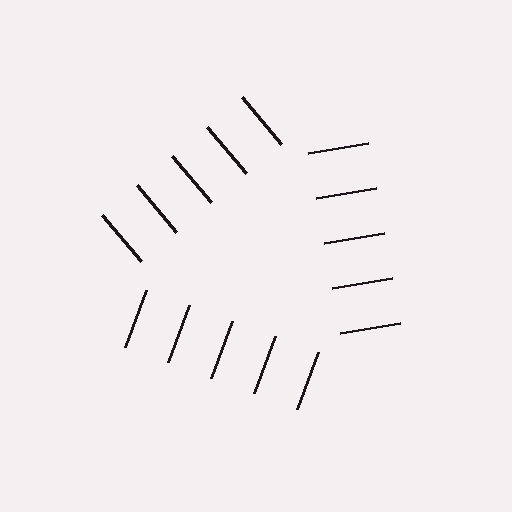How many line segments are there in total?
15 — 5 along each of the 3 edges.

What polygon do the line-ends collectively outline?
An illusory triangle — the line segments terminate on its edges but no continuous stroke is drawn.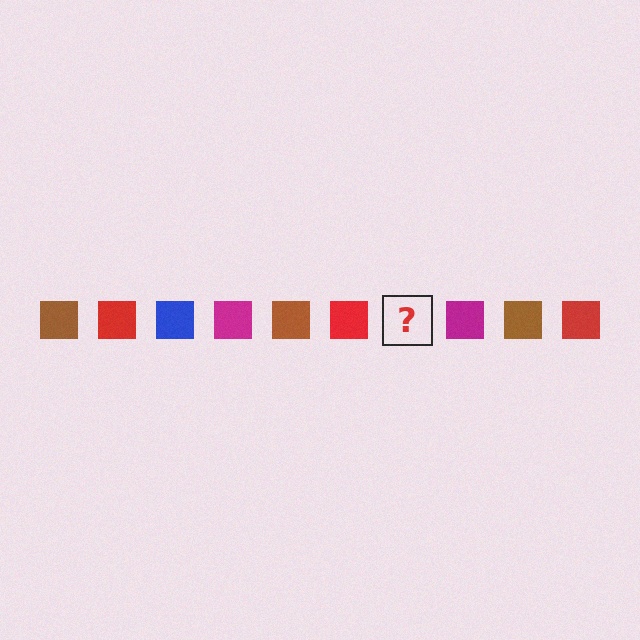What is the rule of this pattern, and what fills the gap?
The rule is that the pattern cycles through brown, red, blue, magenta squares. The gap should be filled with a blue square.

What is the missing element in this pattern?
The missing element is a blue square.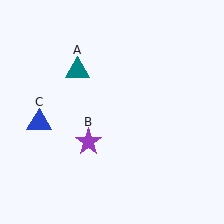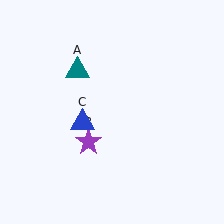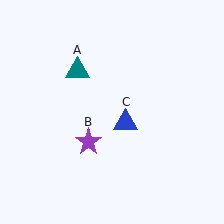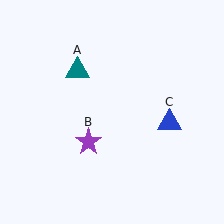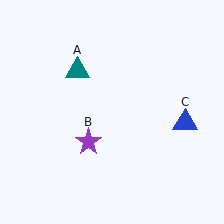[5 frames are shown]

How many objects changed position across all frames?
1 object changed position: blue triangle (object C).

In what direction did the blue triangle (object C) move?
The blue triangle (object C) moved right.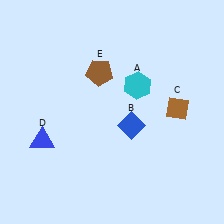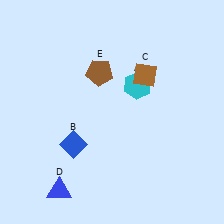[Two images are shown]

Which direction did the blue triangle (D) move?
The blue triangle (D) moved down.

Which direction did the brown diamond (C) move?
The brown diamond (C) moved up.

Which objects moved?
The objects that moved are: the blue diamond (B), the brown diamond (C), the blue triangle (D).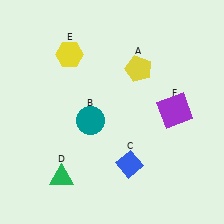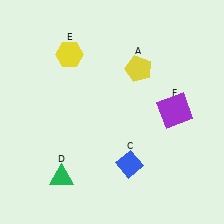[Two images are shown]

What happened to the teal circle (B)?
The teal circle (B) was removed in Image 2. It was in the bottom-left area of Image 1.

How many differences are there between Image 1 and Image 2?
There is 1 difference between the two images.